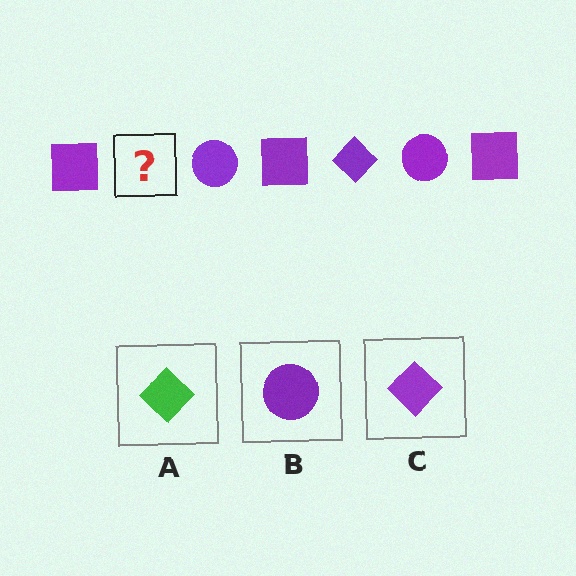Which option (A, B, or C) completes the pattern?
C.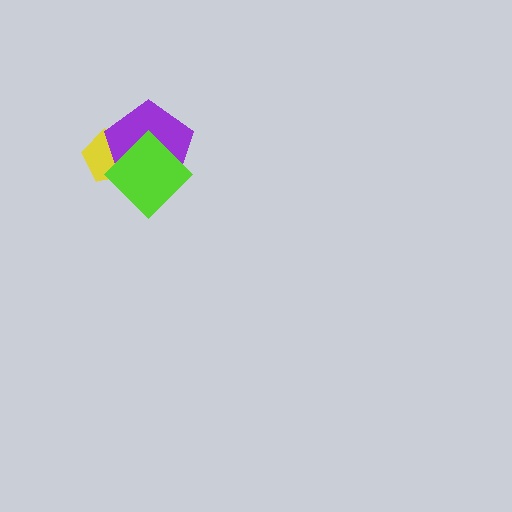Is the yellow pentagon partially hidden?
Yes, it is partially covered by another shape.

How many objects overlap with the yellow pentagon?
2 objects overlap with the yellow pentagon.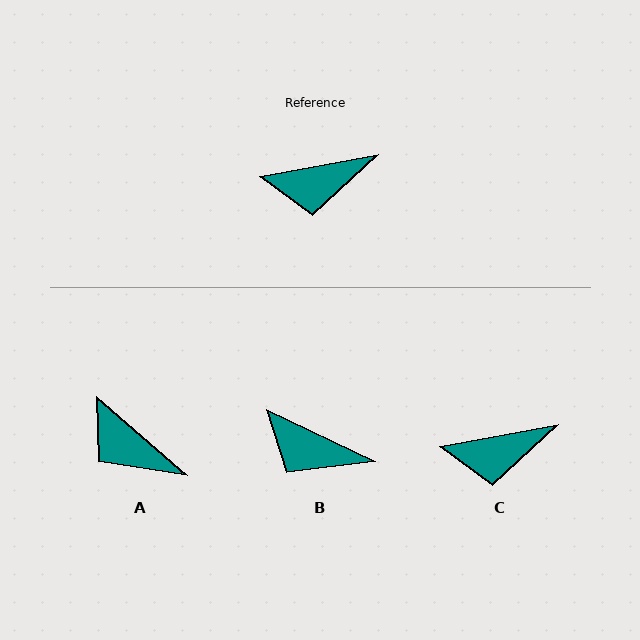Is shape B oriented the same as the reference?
No, it is off by about 36 degrees.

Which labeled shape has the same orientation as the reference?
C.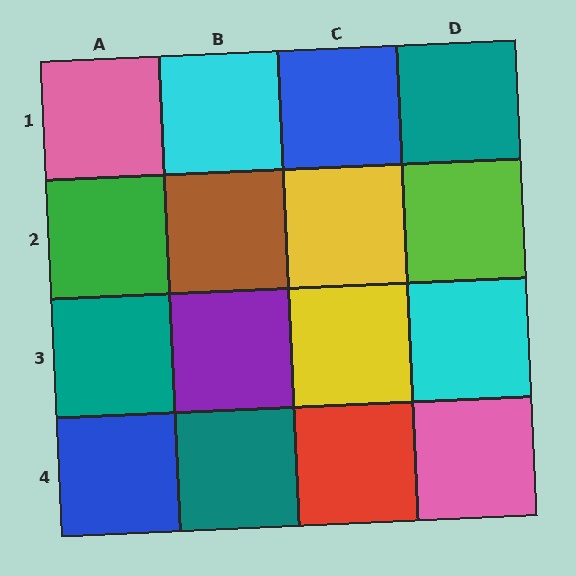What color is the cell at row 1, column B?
Cyan.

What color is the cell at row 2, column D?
Lime.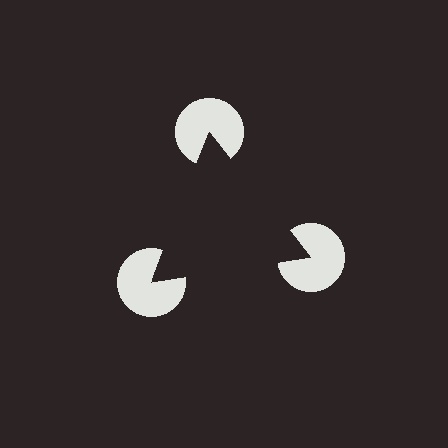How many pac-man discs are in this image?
There are 3 — one at each vertex of the illusory triangle.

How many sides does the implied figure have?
3 sides.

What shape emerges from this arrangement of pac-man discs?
An illusory triangle — its edges are inferred from the aligned wedge cuts in the pac-man discs, not physically drawn.